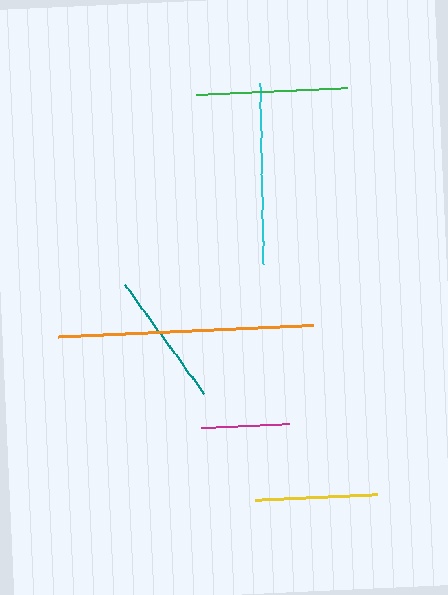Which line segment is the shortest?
The magenta line is the shortest at approximately 88 pixels.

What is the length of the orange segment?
The orange segment is approximately 257 pixels long.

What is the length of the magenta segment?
The magenta segment is approximately 88 pixels long.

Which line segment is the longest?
The orange line is the longest at approximately 257 pixels.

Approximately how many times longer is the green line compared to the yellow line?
The green line is approximately 1.2 times the length of the yellow line.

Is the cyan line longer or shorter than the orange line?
The orange line is longer than the cyan line.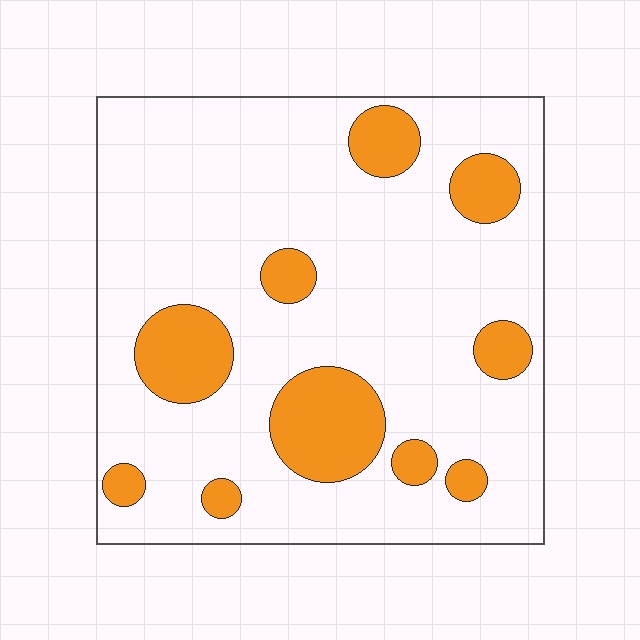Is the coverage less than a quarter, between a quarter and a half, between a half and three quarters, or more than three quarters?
Less than a quarter.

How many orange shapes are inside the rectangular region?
10.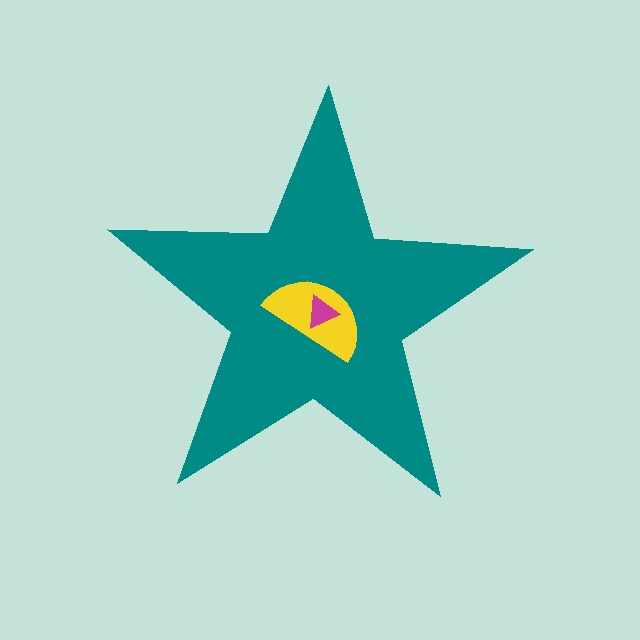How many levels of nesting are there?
3.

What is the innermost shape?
The magenta triangle.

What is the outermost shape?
The teal star.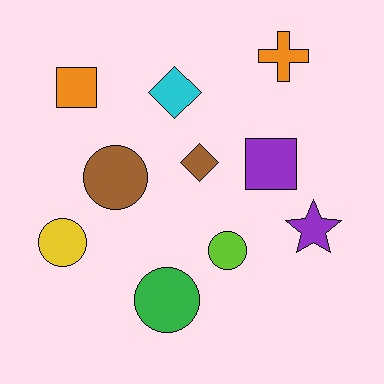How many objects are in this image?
There are 10 objects.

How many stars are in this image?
There is 1 star.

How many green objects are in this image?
There is 1 green object.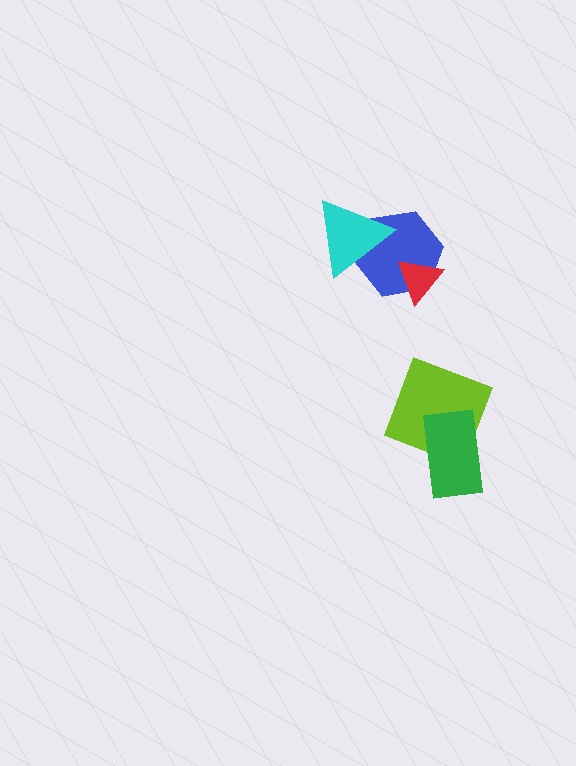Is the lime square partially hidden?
Yes, it is partially covered by another shape.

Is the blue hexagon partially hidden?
Yes, it is partially covered by another shape.